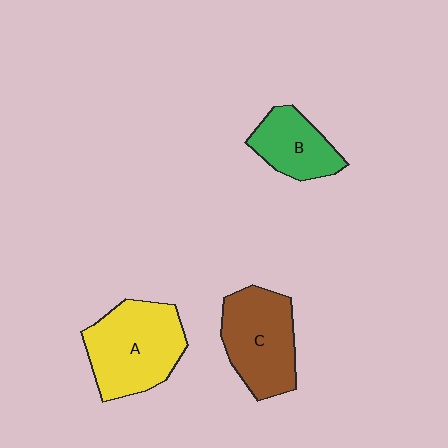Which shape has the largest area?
Shape A (yellow).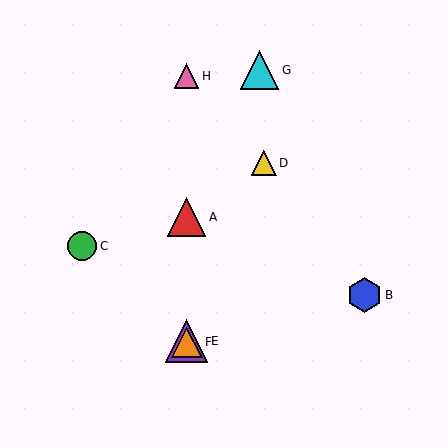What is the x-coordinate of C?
Object C is at x≈82.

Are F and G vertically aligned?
No, F is at x≈187 and G is at x≈260.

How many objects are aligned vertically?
4 objects (A, E, F, H) are aligned vertically.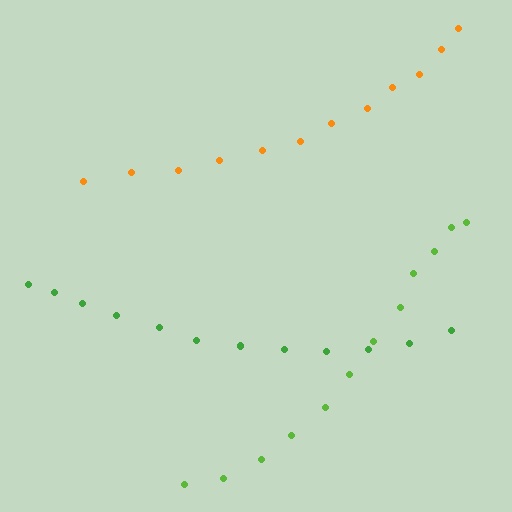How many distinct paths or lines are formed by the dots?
There are 3 distinct paths.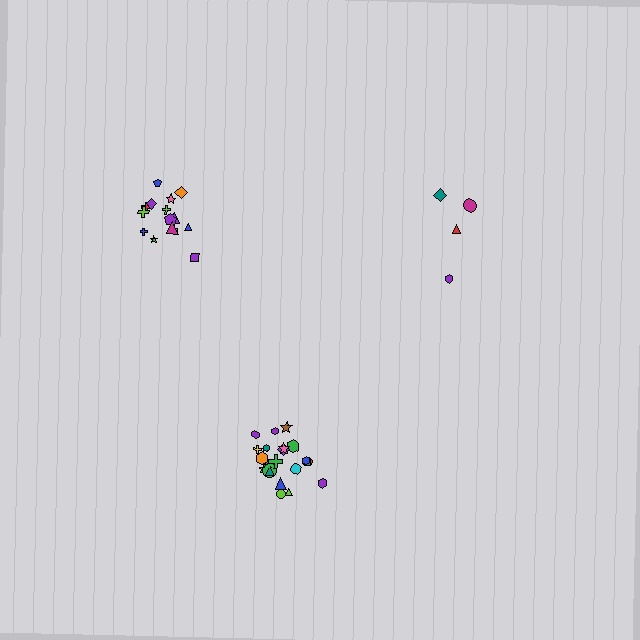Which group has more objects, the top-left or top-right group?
The top-left group.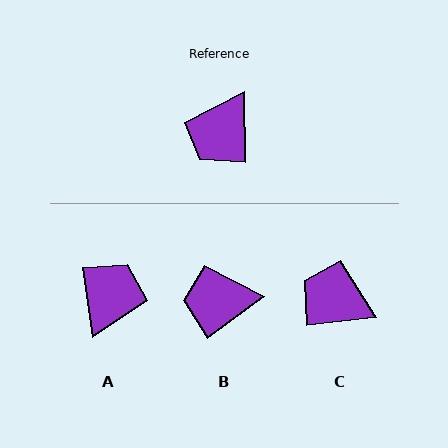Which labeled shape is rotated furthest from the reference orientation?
A, about 173 degrees away.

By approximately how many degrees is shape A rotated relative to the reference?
Approximately 173 degrees clockwise.